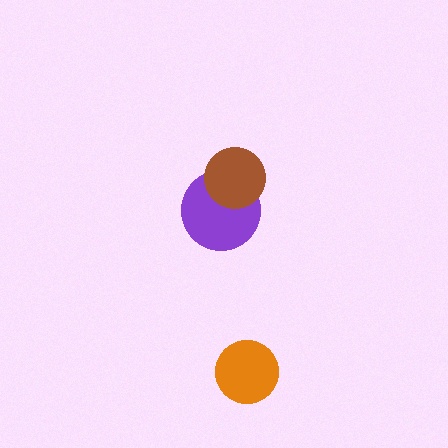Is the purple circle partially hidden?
Yes, it is partially covered by another shape.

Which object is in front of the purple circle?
The brown circle is in front of the purple circle.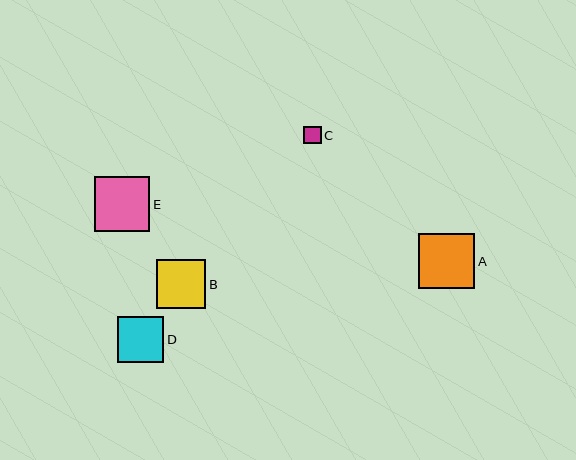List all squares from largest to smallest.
From largest to smallest: A, E, B, D, C.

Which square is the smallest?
Square C is the smallest with a size of approximately 17 pixels.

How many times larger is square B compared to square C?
Square B is approximately 2.9 times the size of square C.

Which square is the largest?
Square A is the largest with a size of approximately 56 pixels.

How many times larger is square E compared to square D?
Square E is approximately 1.2 times the size of square D.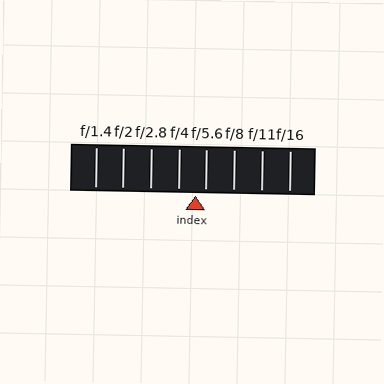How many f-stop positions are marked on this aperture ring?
There are 8 f-stop positions marked.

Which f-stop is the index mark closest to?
The index mark is closest to f/5.6.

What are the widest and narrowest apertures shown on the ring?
The widest aperture shown is f/1.4 and the narrowest is f/16.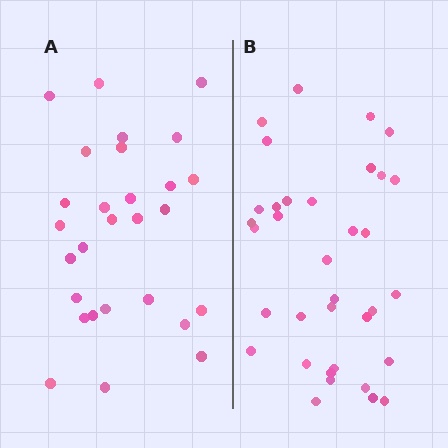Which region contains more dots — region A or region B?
Region B (the right region) has more dots.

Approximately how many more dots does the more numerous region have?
Region B has roughly 8 or so more dots than region A.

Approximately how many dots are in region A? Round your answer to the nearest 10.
About 30 dots. (The exact count is 28, which rounds to 30.)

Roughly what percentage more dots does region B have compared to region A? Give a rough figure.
About 25% more.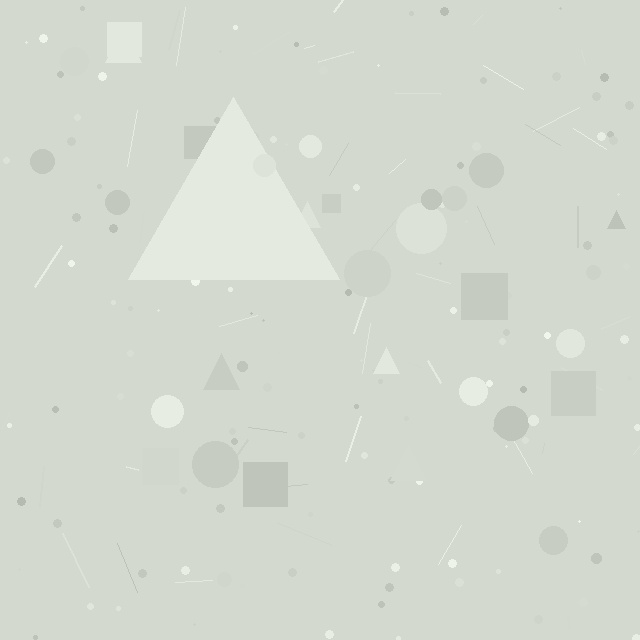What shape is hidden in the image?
A triangle is hidden in the image.